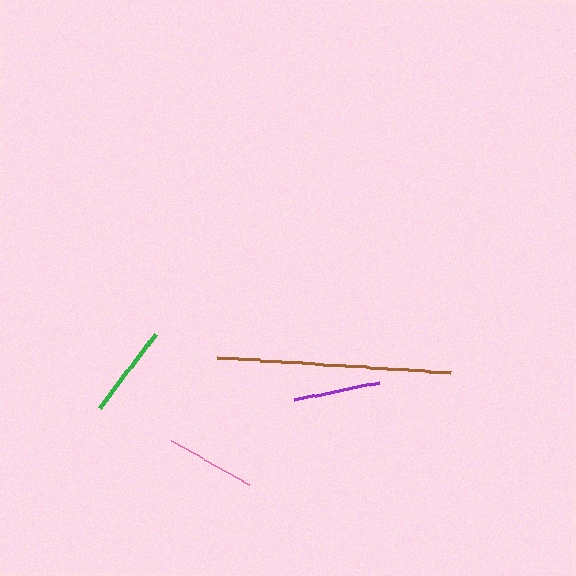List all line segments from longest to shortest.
From longest to shortest: brown, green, pink, purple.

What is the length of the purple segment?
The purple segment is approximately 87 pixels long.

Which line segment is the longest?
The brown line is the longest at approximately 235 pixels.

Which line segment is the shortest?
The purple line is the shortest at approximately 87 pixels.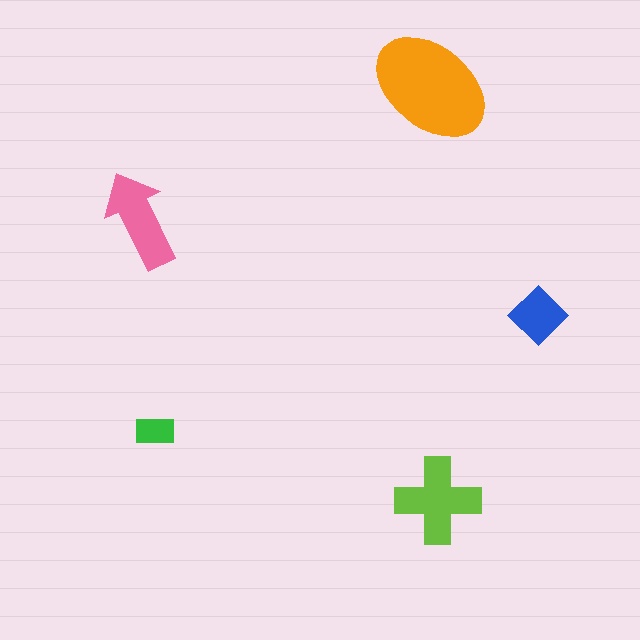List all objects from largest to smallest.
The orange ellipse, the lime cross, the pink arrow, the blue diamond, the green rectangle.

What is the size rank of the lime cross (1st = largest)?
2nd.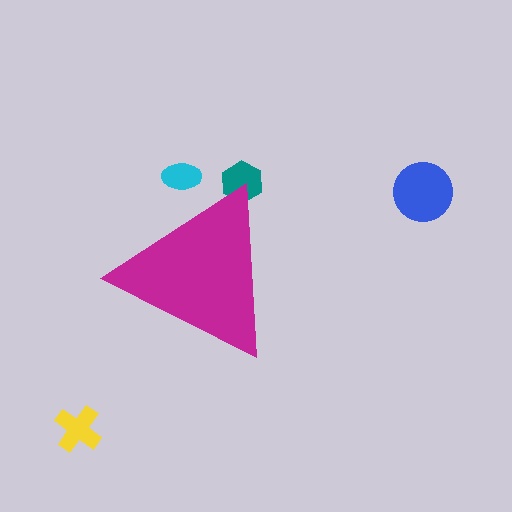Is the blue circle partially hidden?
No, the blue circle is fully visible.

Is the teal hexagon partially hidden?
Yes, the teal hexagon is partially hidden behind the magenta triangle.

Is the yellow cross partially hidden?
No, the yellow cross is fully visible.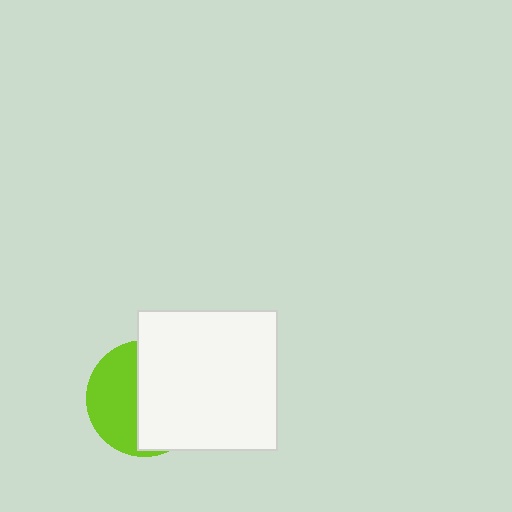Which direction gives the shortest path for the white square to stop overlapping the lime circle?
Moving right gives the shortest separation.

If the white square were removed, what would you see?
You would see the complete lime circle.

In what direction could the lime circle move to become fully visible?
The lime circle could move left. That would shift it out from behind the white square entirely.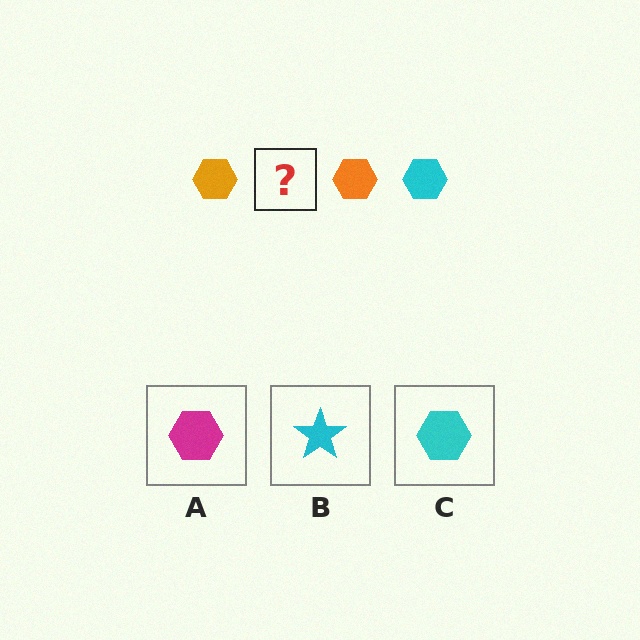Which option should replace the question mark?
Option C.